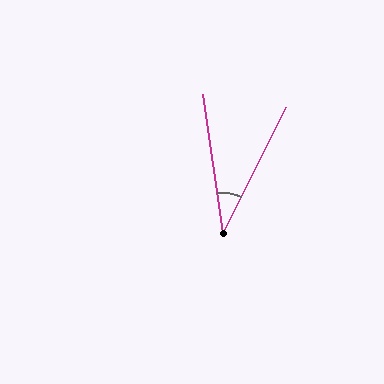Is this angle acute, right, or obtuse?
It is acute.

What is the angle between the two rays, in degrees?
Approximately 35 degrees.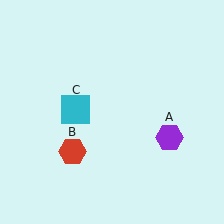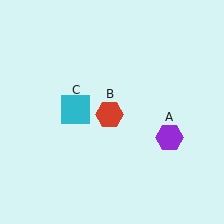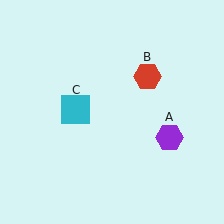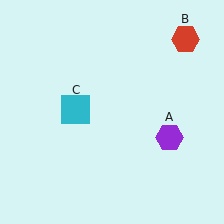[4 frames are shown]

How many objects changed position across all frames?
1 object changed position: red hexagon (object B).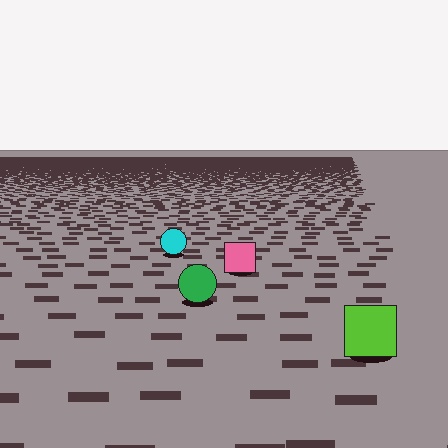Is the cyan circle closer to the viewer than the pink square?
No. The pink square is closer — you can tell from the texture gradient: the ground texture is coarser near it.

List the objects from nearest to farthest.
From nearest to farthest: the lime square, the green circle, the pink square, the cyan circle.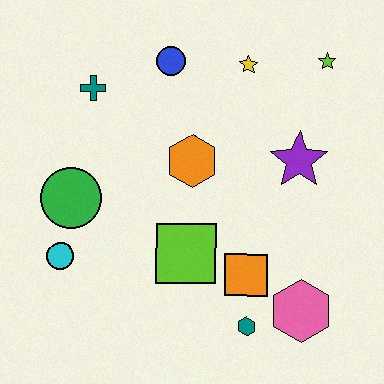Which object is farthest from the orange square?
The teal cross is farthest from the orange square.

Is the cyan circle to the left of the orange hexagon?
Yes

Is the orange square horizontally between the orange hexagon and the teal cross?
No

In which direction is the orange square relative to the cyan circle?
The orange square is to the right of the cyan circle.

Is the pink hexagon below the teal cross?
Yes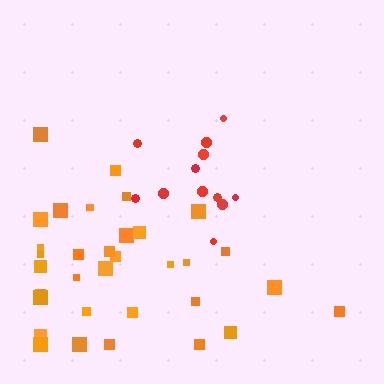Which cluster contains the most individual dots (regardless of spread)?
Orange (35).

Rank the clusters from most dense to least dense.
red, orange.